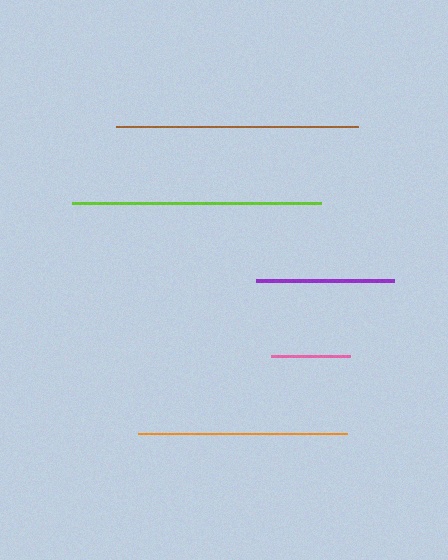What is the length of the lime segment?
The lime segment is approximately 249 pixels long.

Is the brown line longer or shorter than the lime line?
The lime line is longer than the brown line.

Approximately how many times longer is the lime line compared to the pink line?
The lime line is approximately 3.2 times the length of the pink line.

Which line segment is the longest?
The lime line is the longest at approximately 249 pixels.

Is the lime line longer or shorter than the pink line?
The lime line is longer than the pink line.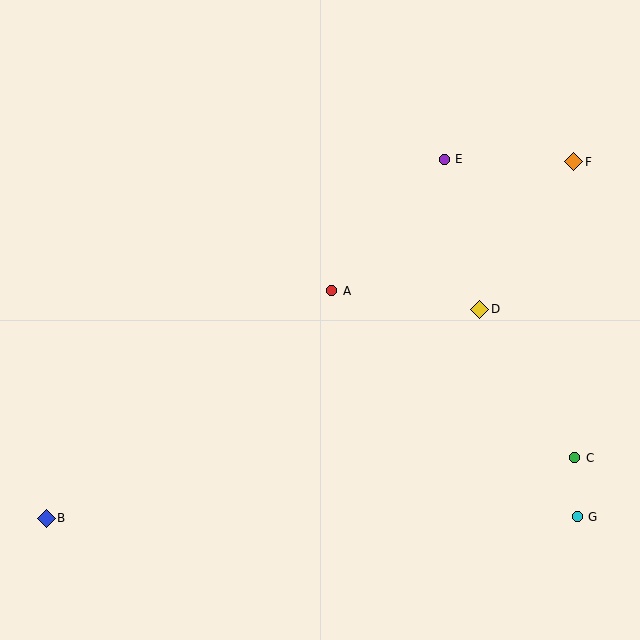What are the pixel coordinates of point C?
Point C is at (575, 458).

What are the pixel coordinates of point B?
Point B is at (46, 518).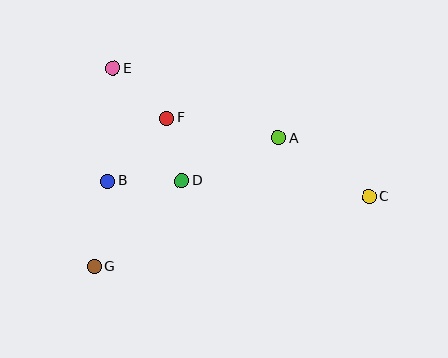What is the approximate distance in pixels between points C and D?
The distance between C and D is approximately 188 pixels.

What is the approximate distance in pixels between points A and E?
The distance between A and E is approximately 179 pixels.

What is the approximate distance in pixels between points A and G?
The distance between A and G is approximately 224 pixels.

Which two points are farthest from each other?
Points C and E are farthest from each other.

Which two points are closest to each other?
Points D and F are closest to each other.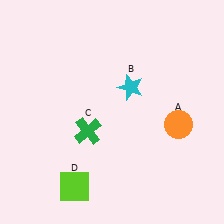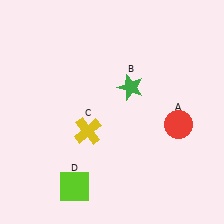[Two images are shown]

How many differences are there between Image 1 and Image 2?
There are 3 differences between the two images.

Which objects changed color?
A changed from orange to red. B changed from cyan to green. C changed from green to yellow.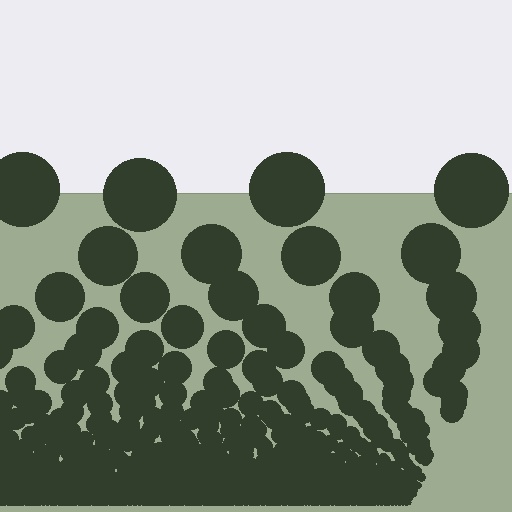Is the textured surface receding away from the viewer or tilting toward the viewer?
The surface appears to tilt toward the viewer. Texture elements get larger and sparser toward the top.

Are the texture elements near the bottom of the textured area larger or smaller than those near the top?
Smaller. The gradient is inverted — elements near the bottom are smaller and denser.